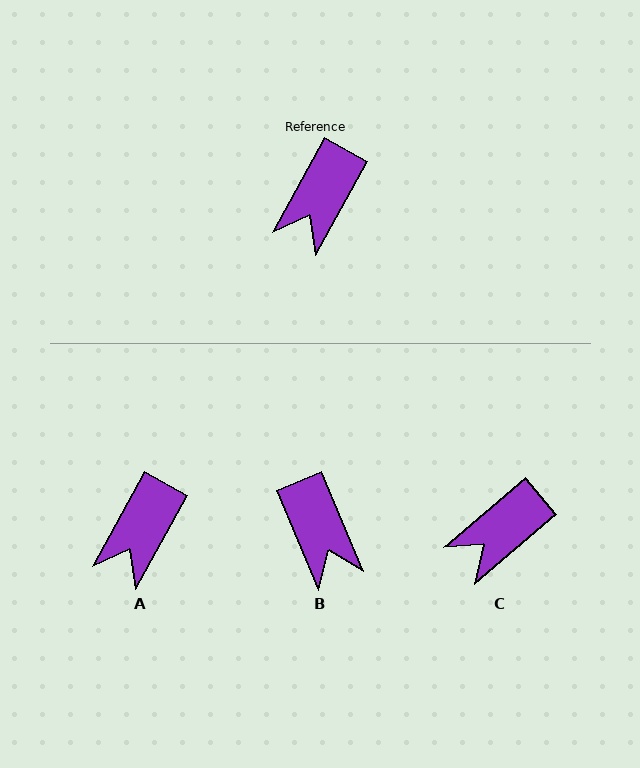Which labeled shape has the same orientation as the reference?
A.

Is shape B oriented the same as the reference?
No, it is off by about 51 degrees.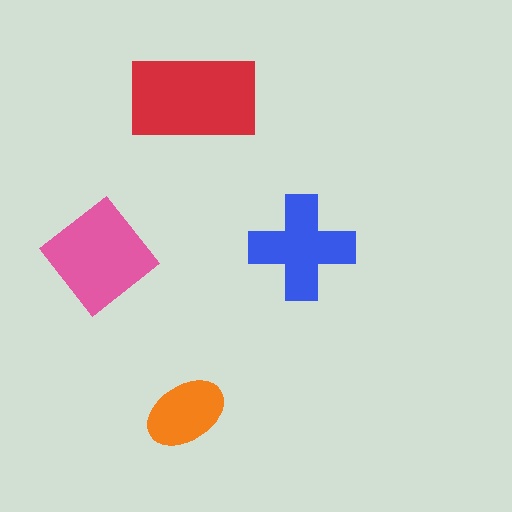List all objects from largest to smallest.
The red rectangle, the pink diamond, the blue cross, the orange ellipse.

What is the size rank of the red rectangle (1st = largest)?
1st.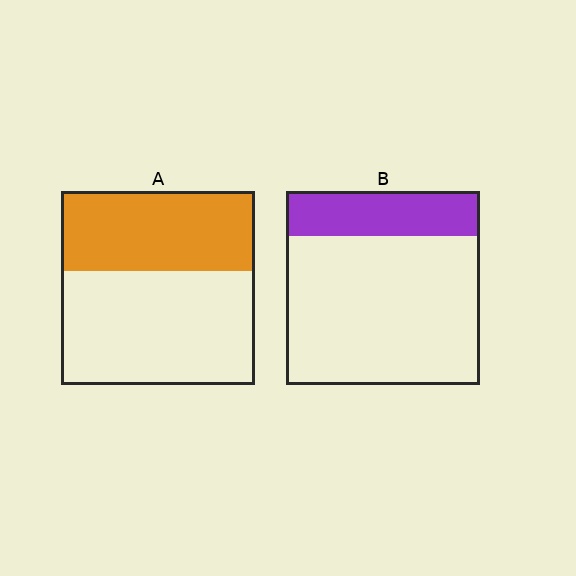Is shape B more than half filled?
No.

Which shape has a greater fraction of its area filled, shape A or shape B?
Shape A.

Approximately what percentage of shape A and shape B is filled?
A is approximately 40% and B is approximately 25%.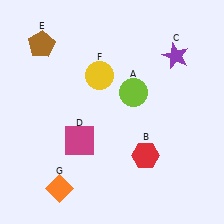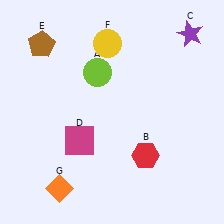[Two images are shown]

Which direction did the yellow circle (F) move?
The yellow circle (F) moved up.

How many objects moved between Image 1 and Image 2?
3 objects moved between the two images.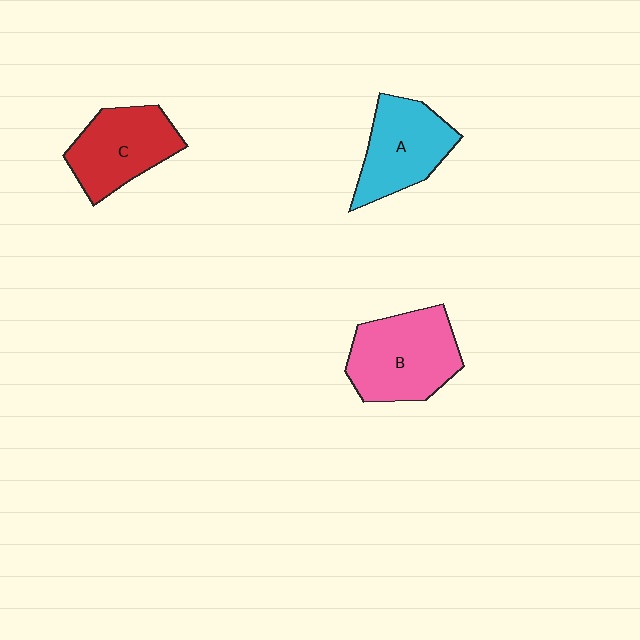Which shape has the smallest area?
Shape A (cyan).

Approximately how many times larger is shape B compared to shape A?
Approximately 1.2 times.